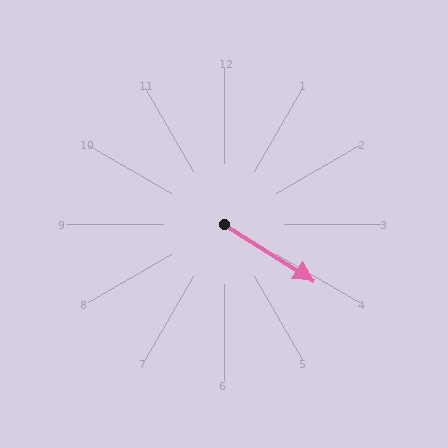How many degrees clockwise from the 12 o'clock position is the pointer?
Approximately 122 degrees.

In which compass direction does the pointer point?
Southeast.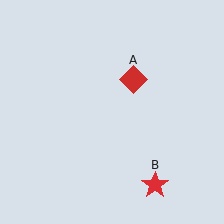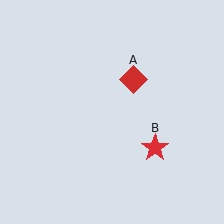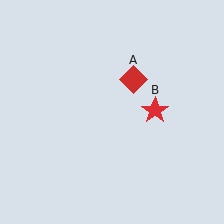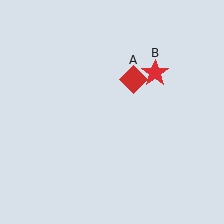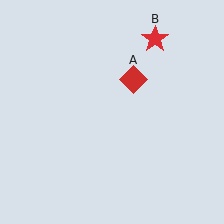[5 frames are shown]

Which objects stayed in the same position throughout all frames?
Red diamond (object A) remained stationary.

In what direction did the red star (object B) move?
The red star (object B) moved up.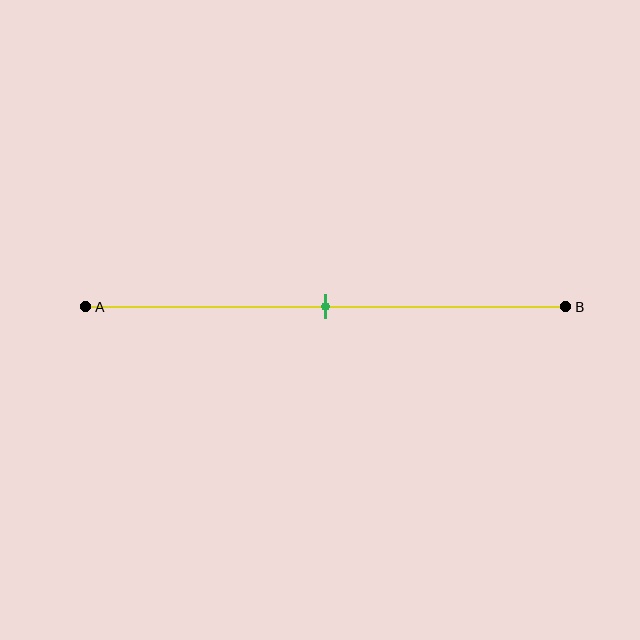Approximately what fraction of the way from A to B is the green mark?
The green mark is approximately 50% of the way from A to B.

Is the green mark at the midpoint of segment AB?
Yes, the mark is approximately at the midpoint.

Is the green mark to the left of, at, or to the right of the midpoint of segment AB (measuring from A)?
The green mark is approximately at the midpoint of segment AB.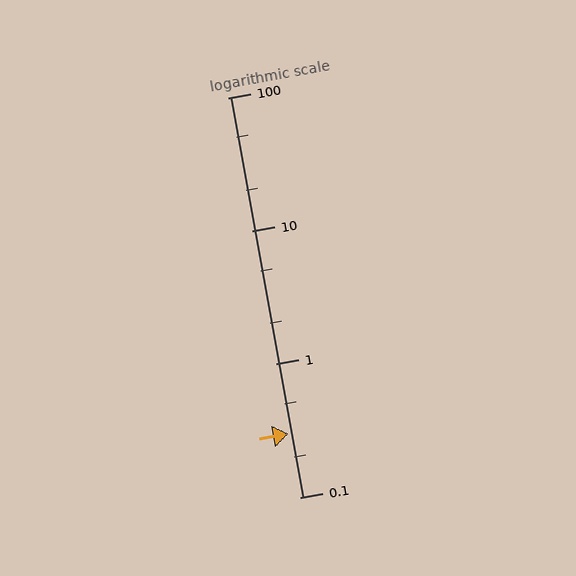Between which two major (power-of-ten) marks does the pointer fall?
The pointer is between 0.1 and 1.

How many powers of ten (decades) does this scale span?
The scale spans 3 decades, from 0.1 to 100.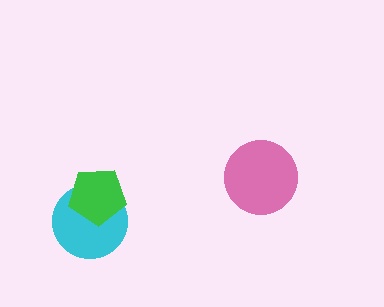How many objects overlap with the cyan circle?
1 object overlaps with the cyan circle.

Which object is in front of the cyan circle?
The green pentagon is in front of the cyan circle.